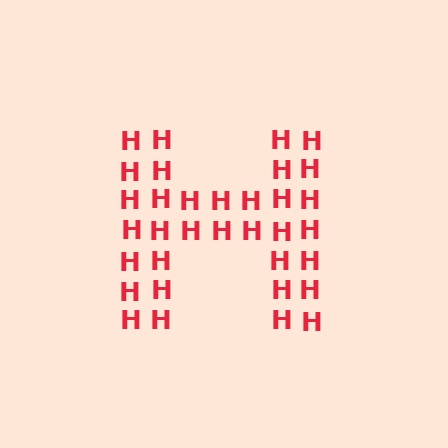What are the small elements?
The small elements are letter H's.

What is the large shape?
The large shape is the letter H.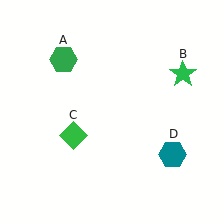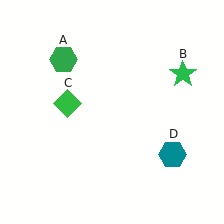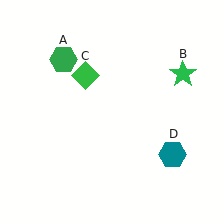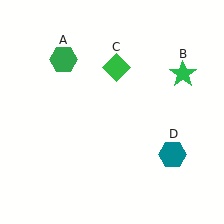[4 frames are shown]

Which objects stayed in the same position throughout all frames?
Green hexagon (object A) and green star (object B) and teal hexagon (object D) remained stationary.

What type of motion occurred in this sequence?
The green diamond (object C) rotated clockwise around the center of the scene.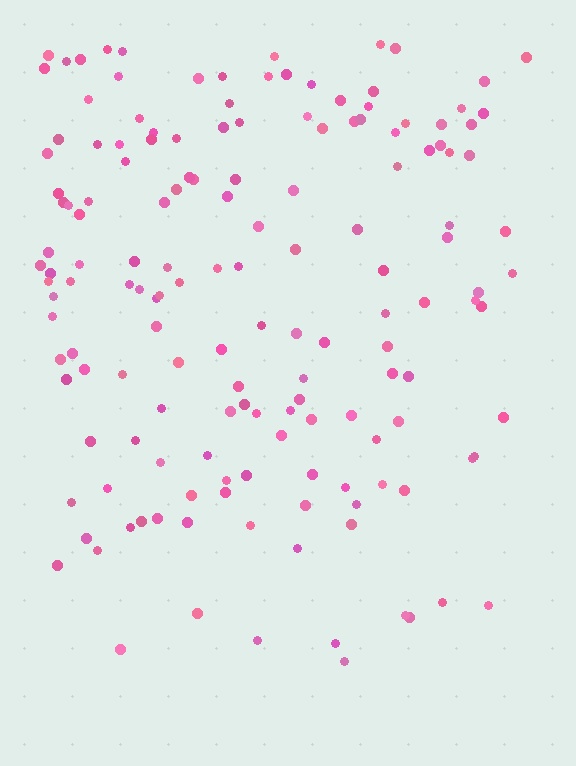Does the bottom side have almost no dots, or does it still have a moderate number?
Still a moderate number, just noticeably fewer than the top.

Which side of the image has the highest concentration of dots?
The top.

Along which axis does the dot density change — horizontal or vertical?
Vertical.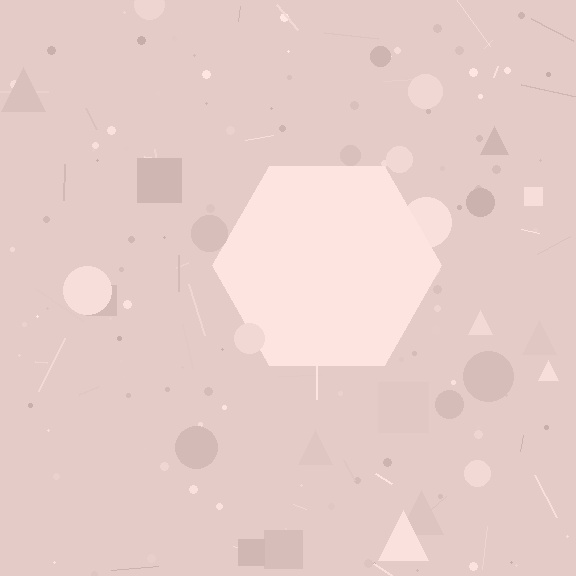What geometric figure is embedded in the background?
A hexagon is embedded in the background.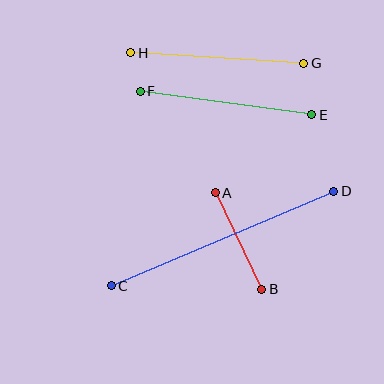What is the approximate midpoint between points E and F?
The midpoint is at approximately (226, 103) pixels.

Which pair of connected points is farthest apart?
Points C and D are farthest apart.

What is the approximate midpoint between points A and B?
The midpoint is at approximately (238, 241) pixels.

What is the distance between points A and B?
The distance is approximately 107 pixels.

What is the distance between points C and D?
The distance is approximately 242 pixels.